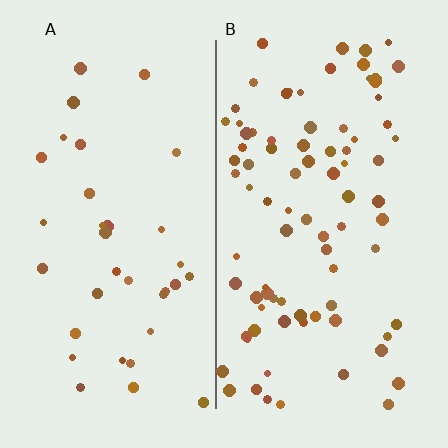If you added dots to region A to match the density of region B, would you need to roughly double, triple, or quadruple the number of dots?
Approximately double.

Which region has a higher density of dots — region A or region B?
B (the right).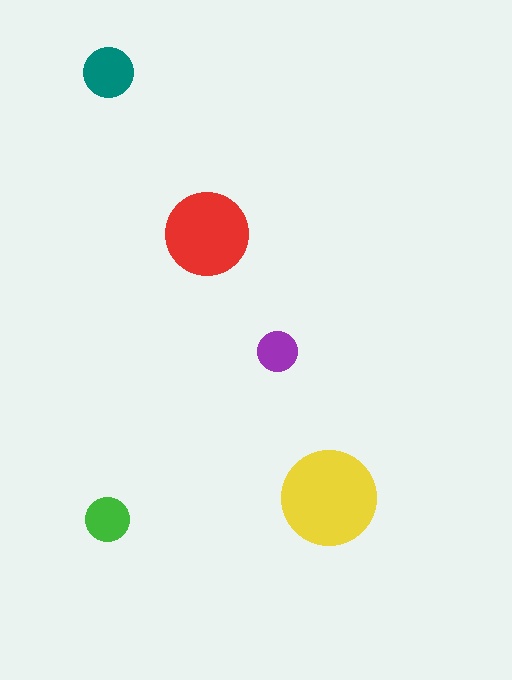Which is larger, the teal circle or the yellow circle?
The yellow one.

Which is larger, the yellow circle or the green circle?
The yellow one.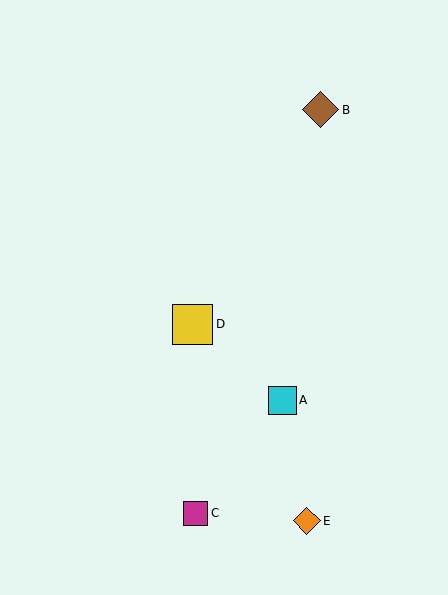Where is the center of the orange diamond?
The center of the orange diamond is at (307, 521).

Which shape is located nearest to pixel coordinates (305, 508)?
The orange diamond (labeled E) at (307, 521) is nearest to that location.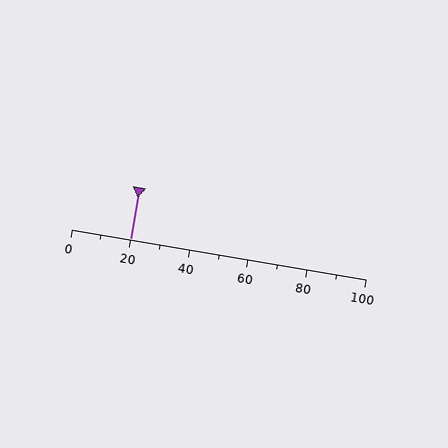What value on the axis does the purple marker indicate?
The marker indicates approximately 20.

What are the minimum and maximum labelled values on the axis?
The axis runs from 0 to 100.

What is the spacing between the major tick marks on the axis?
The major ticks are spaced 20 apart.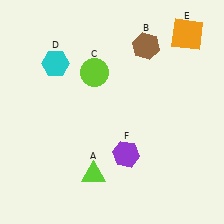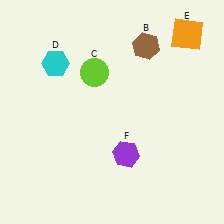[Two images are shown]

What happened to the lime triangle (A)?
The lime triangle (A) was removed in Image 2. It was in the bottom-left area of Image 1.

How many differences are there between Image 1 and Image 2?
There is 1 difference between the two images.